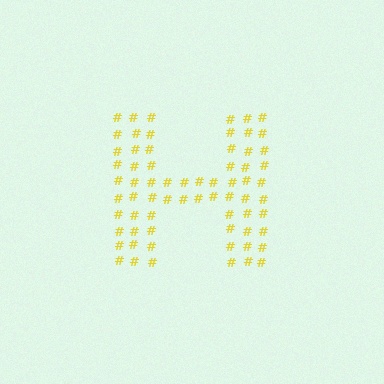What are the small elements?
The small elements are hash symbols.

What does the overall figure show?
The overall figure shows the letter H.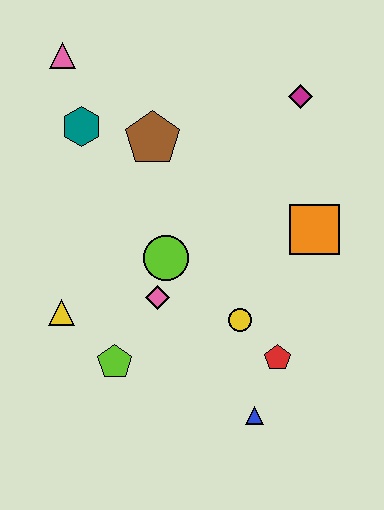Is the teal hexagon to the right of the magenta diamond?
No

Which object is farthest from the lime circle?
The pink triangle is farthest from the lime circle.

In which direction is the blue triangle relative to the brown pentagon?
The blue triangle is below the brown pentagon.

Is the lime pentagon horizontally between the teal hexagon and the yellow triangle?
No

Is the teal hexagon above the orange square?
Yes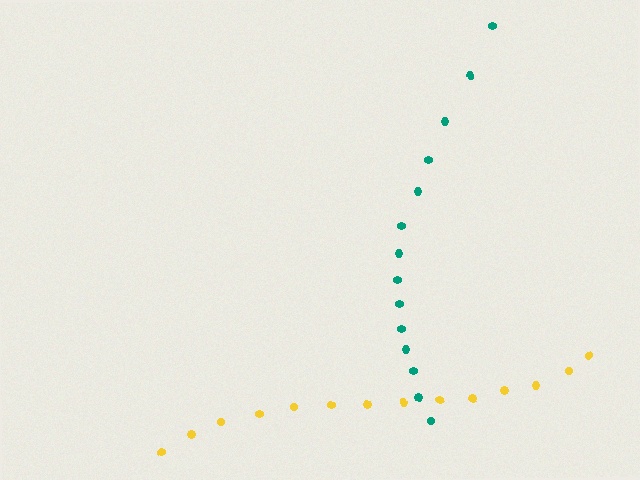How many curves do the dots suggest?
There are 2 distinct paths.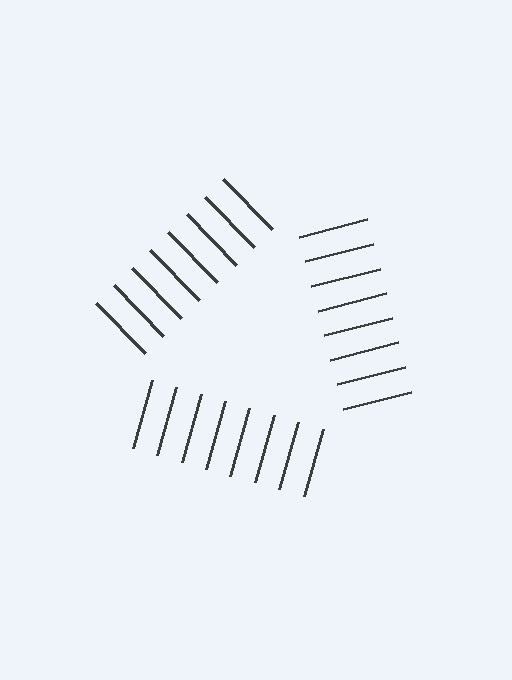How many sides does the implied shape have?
3 sides — the line-ends trace a triangle.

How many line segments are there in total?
24 — 8 along each of the 3 edges.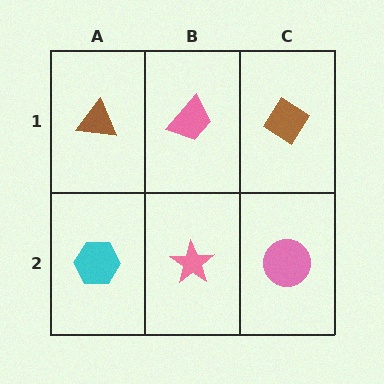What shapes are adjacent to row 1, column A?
A cyan hexagon (row 2, column A), a pink trapezoid (row 1, column B).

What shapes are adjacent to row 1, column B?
A pink star (row 2, column B), a brown triangle (row 1, column A), a brown diamond (row 1, column C).